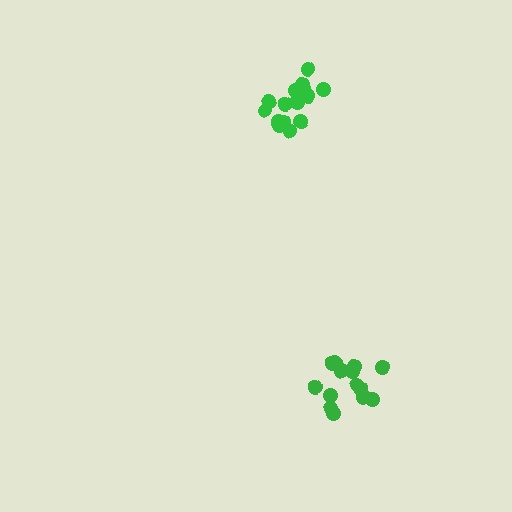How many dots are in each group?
Group 1: 15 dots, Group 2: 14 dots (29 total).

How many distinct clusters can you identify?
There are 2 distinct clusters.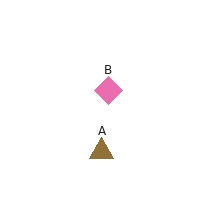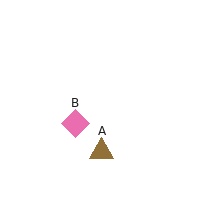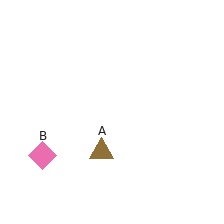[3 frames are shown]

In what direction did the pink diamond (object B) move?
The pink diamond (object B) moved down and to the left.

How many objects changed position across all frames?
1 object changed position: pink diamond (object B).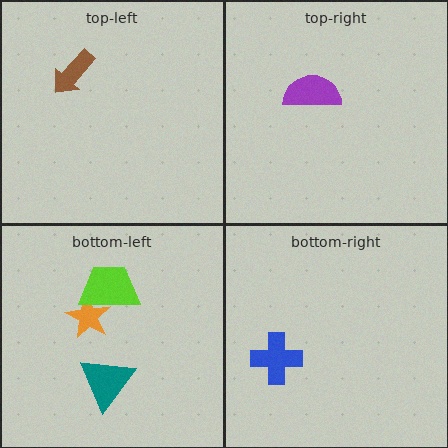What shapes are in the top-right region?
The purple semicircle.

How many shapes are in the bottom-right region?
1.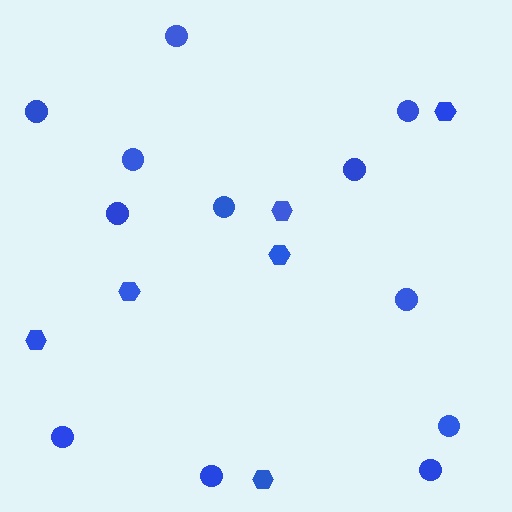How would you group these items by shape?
There are 2 groups: one group of circles (12) and one group of hexagons (6).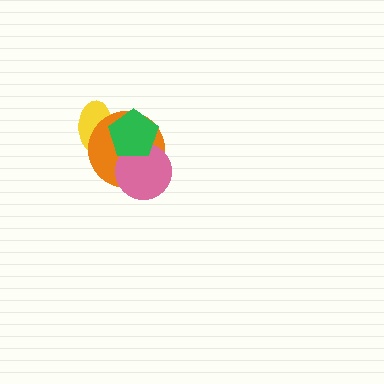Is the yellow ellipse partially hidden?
Yes, it is partially covered by another shape.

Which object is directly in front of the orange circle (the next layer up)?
The pink circle is directly in front of the orange circle.